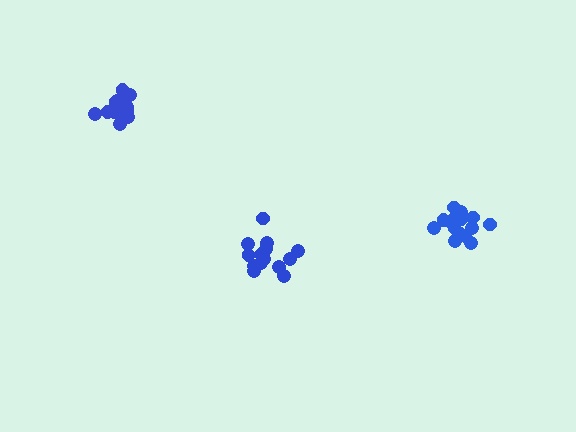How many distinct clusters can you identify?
There are 3 distinct clusters.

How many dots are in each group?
Group 1: 15 dots, Group 2: 15 dots, Group 3: 12 dots (42 total).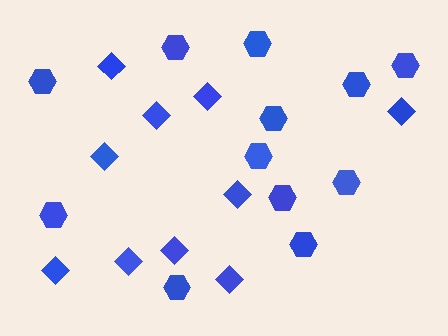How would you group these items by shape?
There are 2 groups: one group of hexagons (12) and one group of diamonds (10).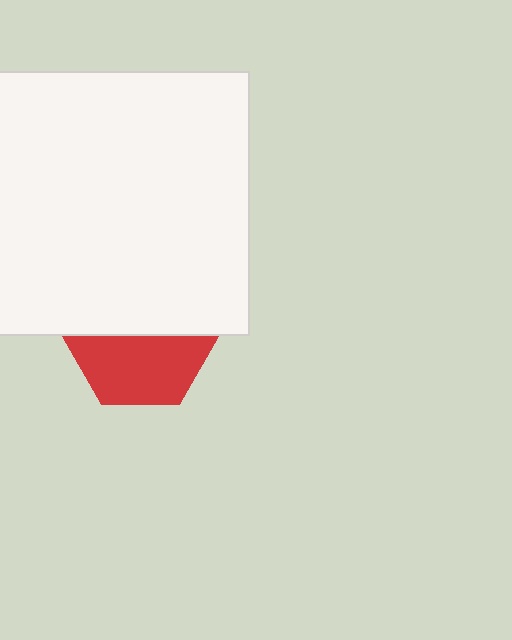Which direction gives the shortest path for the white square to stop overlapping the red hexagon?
Moving up gives the shortest separation.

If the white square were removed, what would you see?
You would see the complete red hexagon.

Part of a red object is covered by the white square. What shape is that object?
It is a hexagon.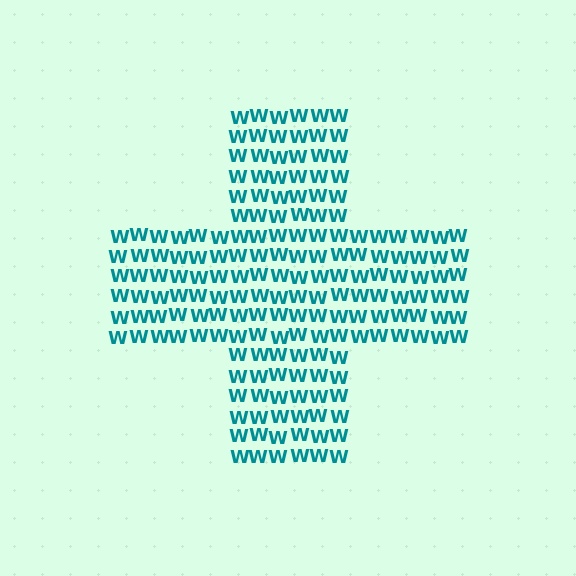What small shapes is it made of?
It is made of small letter W's.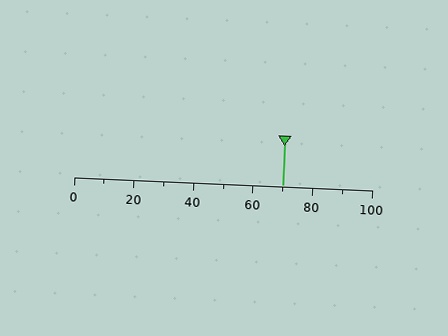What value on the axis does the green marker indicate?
The marker indicates approximately 70.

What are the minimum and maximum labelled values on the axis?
The axis runs from 0 to 100.